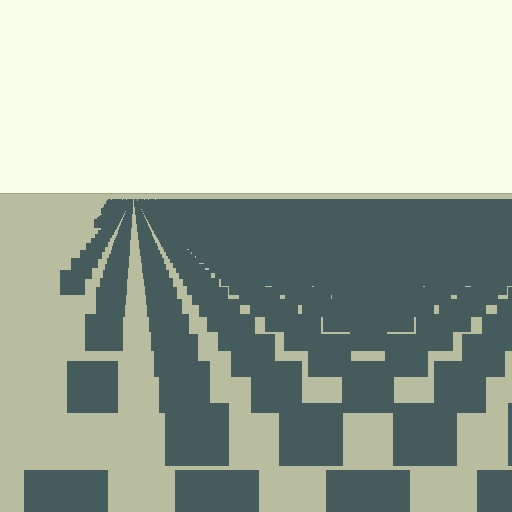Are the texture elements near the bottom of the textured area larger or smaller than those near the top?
Larger. Near the bottom, elements are closer to the viewer and appear at a bigger on-screen size.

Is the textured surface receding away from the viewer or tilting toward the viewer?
The surface is receding away from the viewer. Texture elements get smaller and denser toward the top.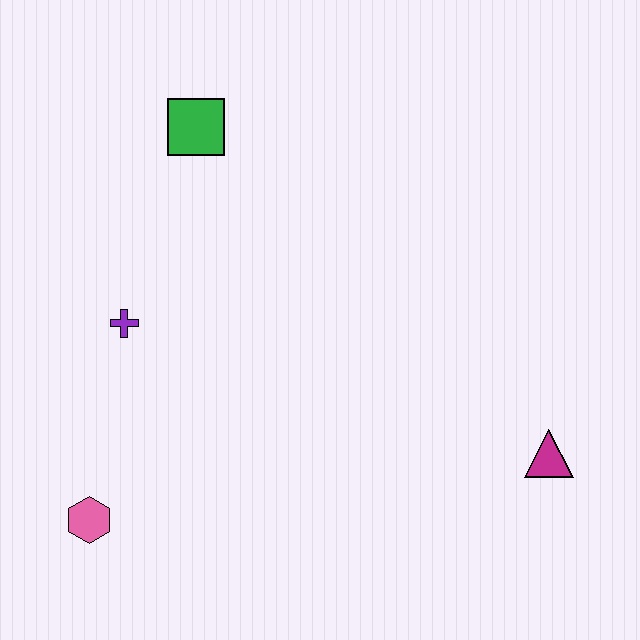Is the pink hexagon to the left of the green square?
Yes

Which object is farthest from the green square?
The magenta triangle is farthest from the green square.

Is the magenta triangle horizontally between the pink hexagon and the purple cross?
No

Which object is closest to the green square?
The purple cross is closest to the green square.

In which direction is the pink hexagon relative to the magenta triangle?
The pink hexagon is to the left of the magenta triangle.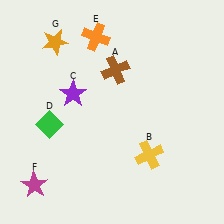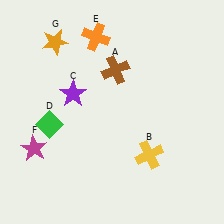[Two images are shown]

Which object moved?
The magenta star (F) moved up.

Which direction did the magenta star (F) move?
The magenta star (F) moved up.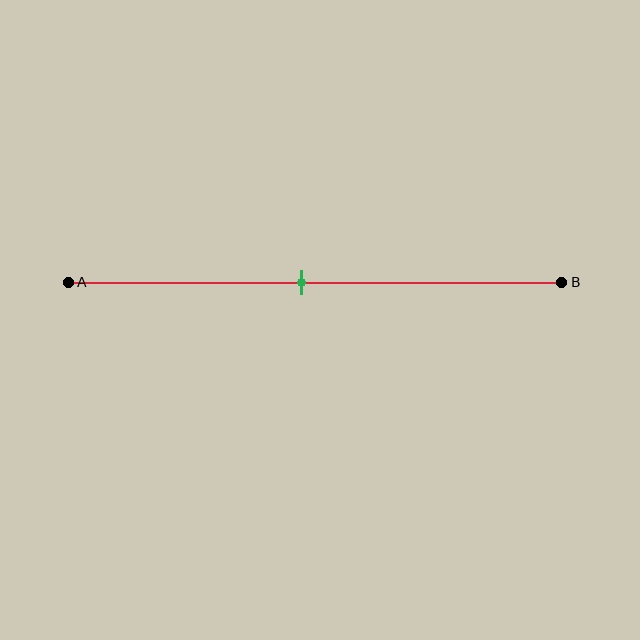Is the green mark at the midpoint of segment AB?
Yes, the mark is approximately at the midpoint.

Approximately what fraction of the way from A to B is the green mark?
The green mark is approximately 45% of the way from A to B.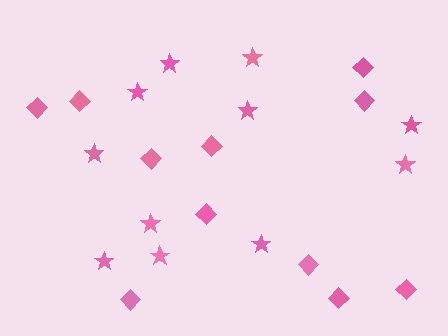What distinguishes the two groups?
There are 2 groups: one group of diamonds (11) and one group of stars (11).